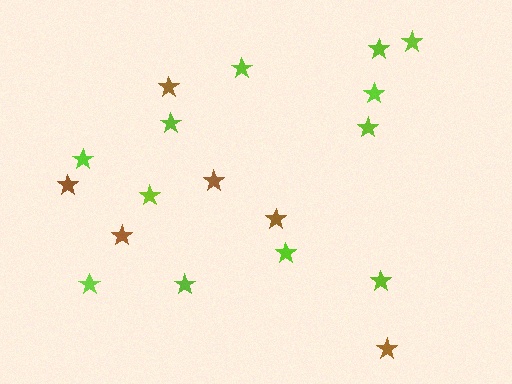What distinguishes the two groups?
There are 2 groups: one group of brown stars (6) and one group of lime stars (12).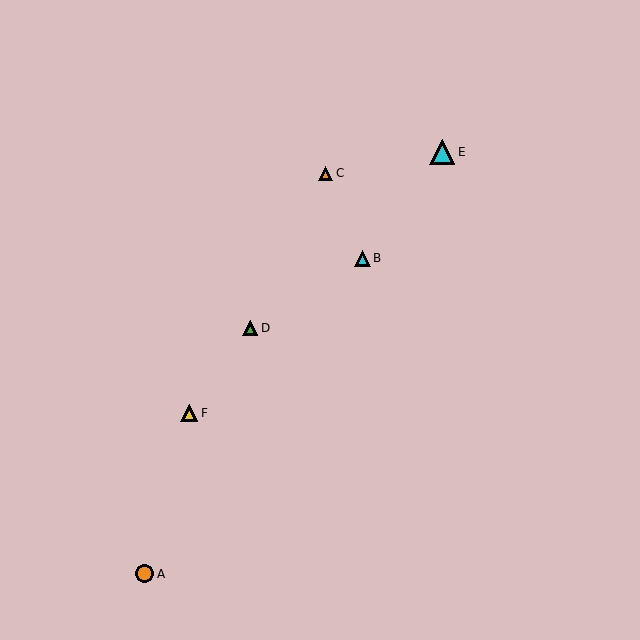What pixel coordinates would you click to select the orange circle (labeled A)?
Click at (145, 574) to select the orange circle A.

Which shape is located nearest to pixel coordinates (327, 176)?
The orange triangle (labeled C) at (325, 173) is nearest to that location.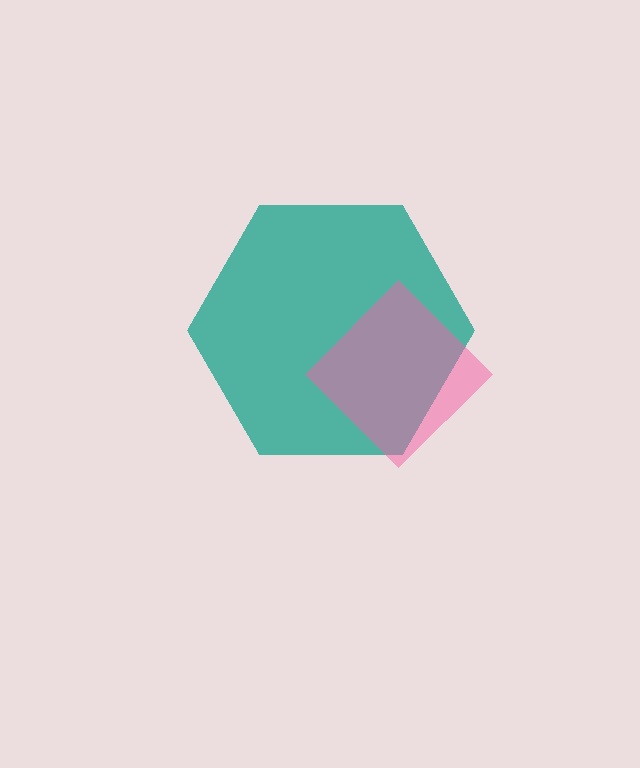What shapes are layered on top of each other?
The layered shapes are: a teal hexagon, a pink diamond.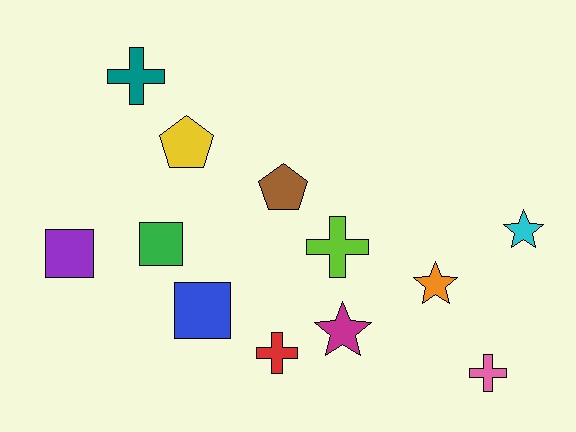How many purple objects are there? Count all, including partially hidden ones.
There is 1 purple object.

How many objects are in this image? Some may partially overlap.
There are 12 objects.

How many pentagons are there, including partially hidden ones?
There are 2 pentagons.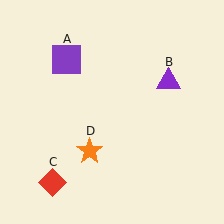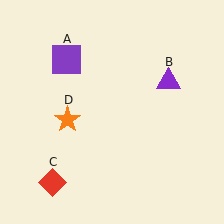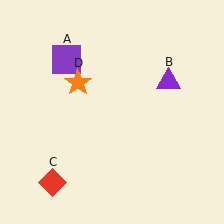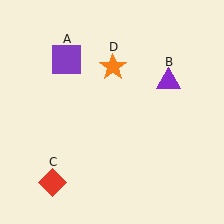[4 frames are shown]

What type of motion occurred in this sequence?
The orange star (object D) rotated clockwise around the center of the scene.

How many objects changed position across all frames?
1 object changed position: orange star (object D).